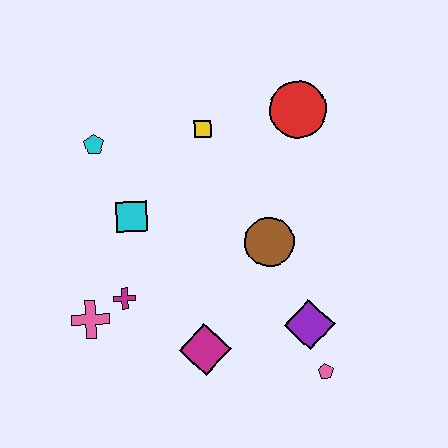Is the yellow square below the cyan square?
No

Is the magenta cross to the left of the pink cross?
No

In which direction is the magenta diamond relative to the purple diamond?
The magenta diamond is to the left of the purple diamond.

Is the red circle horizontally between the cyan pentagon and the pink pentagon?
Yes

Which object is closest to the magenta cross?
The pink cross is closest to the magenta cross.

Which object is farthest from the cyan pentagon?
The pink pentagon is farthest from the cyan pentagon.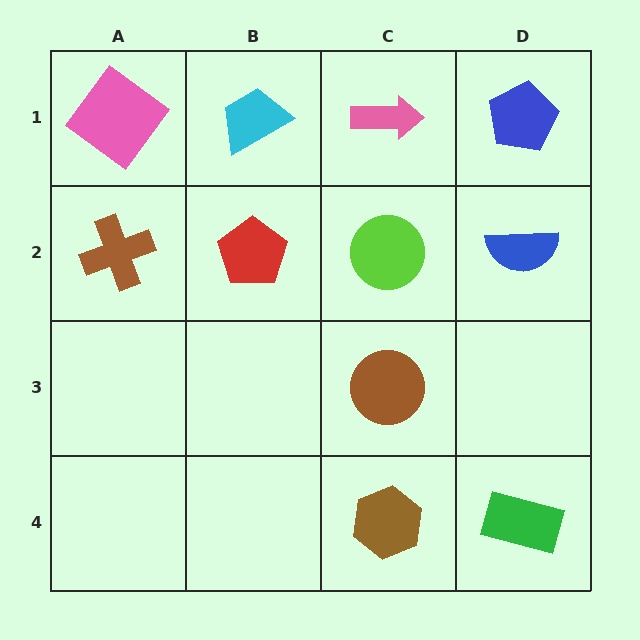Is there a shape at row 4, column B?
No, that cell is empty.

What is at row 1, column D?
A blue pentagon.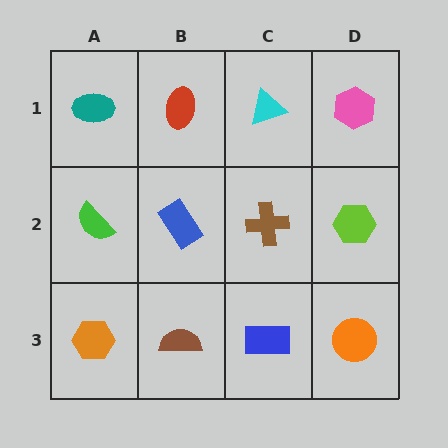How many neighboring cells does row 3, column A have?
2.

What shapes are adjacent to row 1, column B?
A blue rectangle (row 2, column B), a teal ellipse (row 1, column A), a cyan triangle (row 1, column C).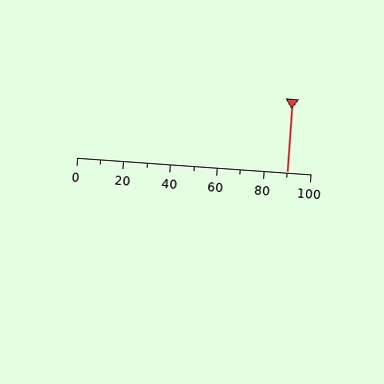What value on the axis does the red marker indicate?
The marker indicates approximately 90.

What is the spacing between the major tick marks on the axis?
The major ticks are spaced 20 apart.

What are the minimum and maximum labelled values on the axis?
The axis runs from 0 to 100.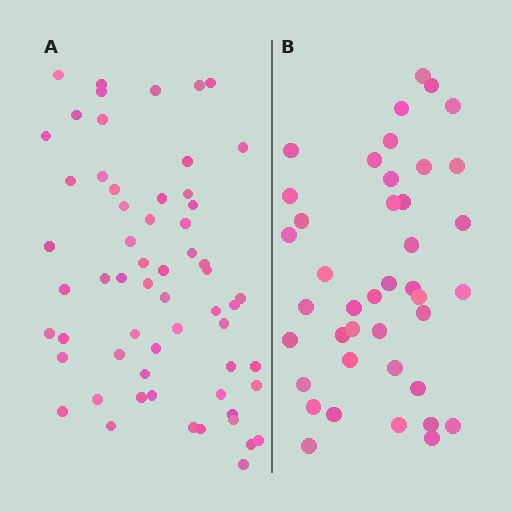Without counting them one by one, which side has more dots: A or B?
Region A (the left region) has more dots.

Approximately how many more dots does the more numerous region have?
Region A has approximately 20 more dots than region B.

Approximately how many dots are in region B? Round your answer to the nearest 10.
About 40 dots. (The exact count is 41, which rounds to 40.)